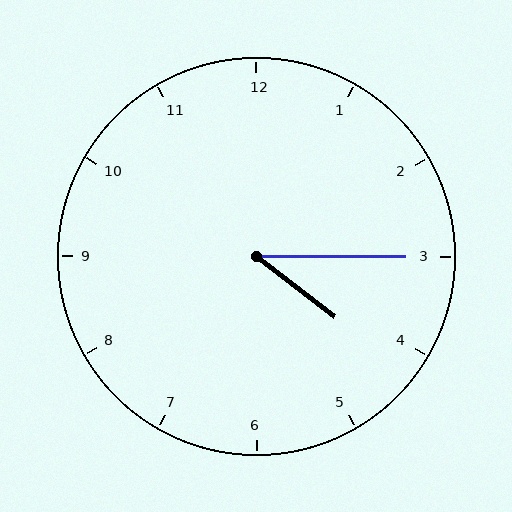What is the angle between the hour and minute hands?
Approximately 38 degrees.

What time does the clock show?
4:15.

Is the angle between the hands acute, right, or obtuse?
It is acute.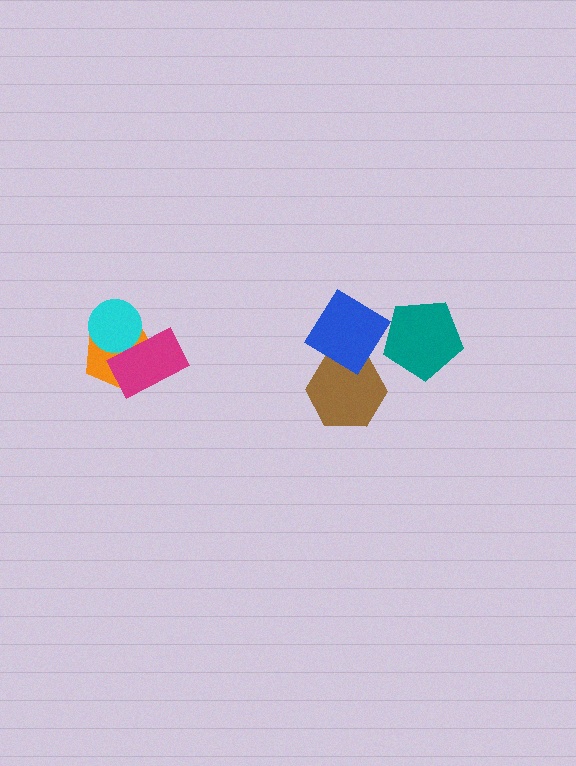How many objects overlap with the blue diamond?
2 objects overlap with the blue diamond.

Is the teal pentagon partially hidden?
Yes, it is partially covered by another shape.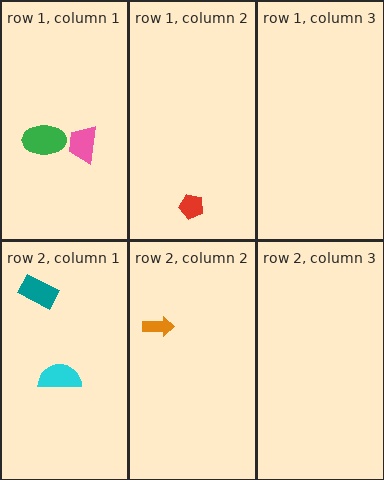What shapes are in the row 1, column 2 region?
The red pentagon.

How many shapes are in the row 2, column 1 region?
2.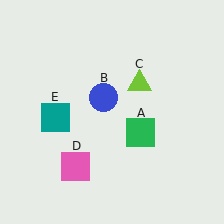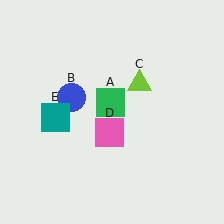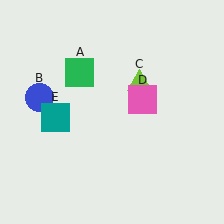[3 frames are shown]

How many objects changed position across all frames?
3 objects changed position: green square (object A), blue circle (object B), pink square (object D).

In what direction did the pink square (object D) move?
The pink square (object D) moved up and to the right.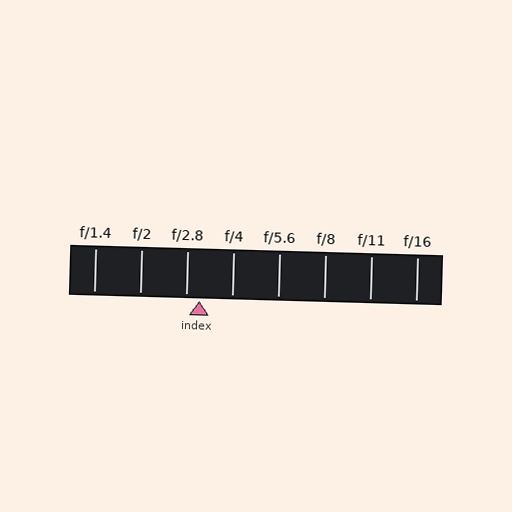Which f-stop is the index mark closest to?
The index mark is closest to f/2.8.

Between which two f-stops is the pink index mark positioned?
The index mark is between f/2.8 and f/4.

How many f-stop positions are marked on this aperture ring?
There are 8 f-stop positions marked.